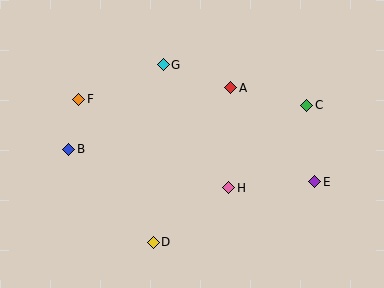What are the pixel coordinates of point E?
Point E is at (315, 182).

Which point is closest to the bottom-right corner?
Point E is closest to the bottom-right corner.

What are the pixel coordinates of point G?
Point G is at (163, 65).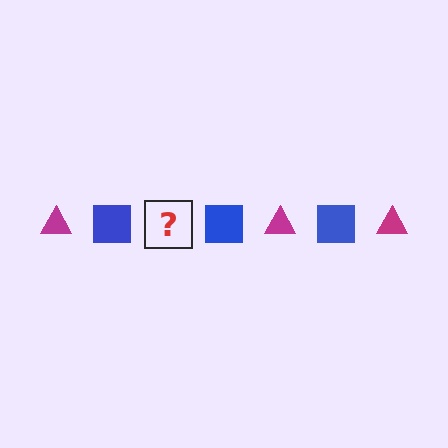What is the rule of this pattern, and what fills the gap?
The rule is that the pattern alternates between magenta triangle and blue square. The gap should be filled with a magenta triangle.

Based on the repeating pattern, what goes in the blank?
The blank should be a magenta triangle.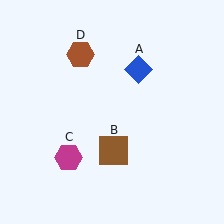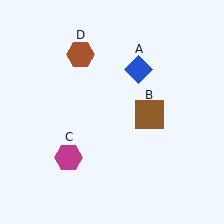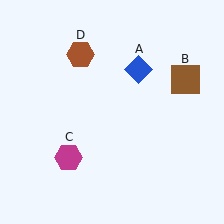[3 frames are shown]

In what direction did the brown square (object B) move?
The brown square (object B) moved up and to the right.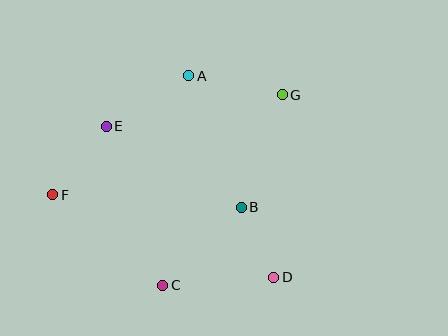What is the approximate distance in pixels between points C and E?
The distance between C and E is approximately 169 pixels.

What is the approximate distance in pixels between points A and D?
The distance between A and D is approximately 218 pixels.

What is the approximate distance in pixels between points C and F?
The distance between C and F is approximately 143 pixels.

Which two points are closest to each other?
Points B and D are closest to each other.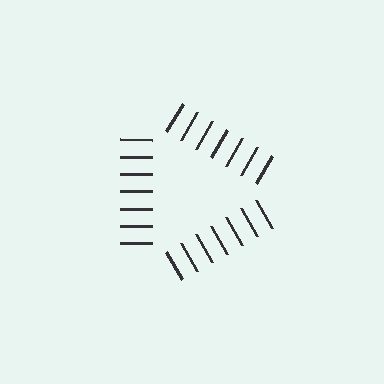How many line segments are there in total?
21 — 7 along each of the 3 edges.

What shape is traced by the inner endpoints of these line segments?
An illusory triangle — the line segments terminate on its edges but no continuous stroke is drawn.